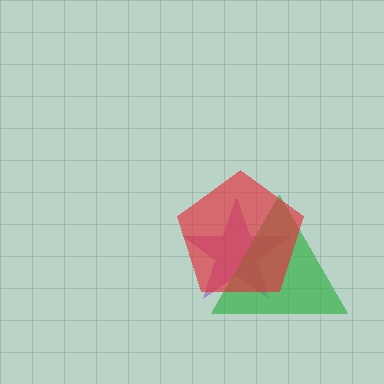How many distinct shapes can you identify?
There are 3 distinct shapes: a purple star, a green triangle, a red pentagon.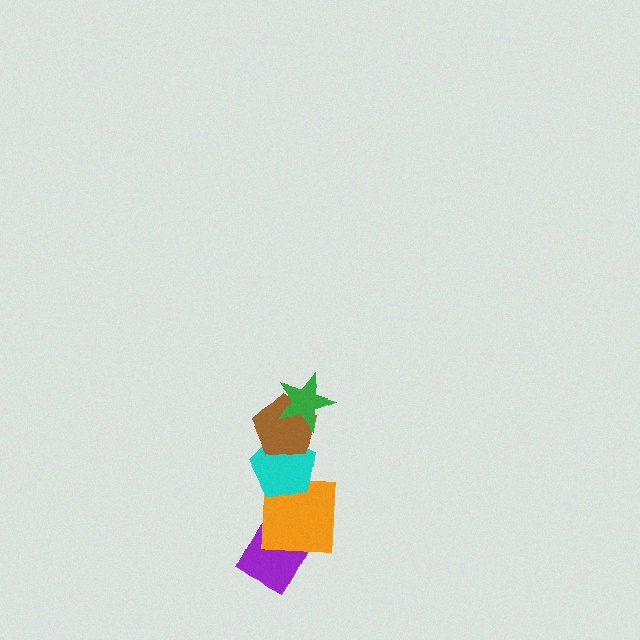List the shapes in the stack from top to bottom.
From top to bottom: the green star, the brown pentagon, the cyan pentagon, the orange square, the purple diamond.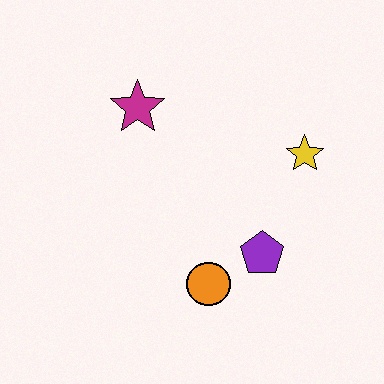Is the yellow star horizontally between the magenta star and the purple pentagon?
No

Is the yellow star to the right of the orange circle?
Yes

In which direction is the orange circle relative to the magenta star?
The orange circle is below the magenta star.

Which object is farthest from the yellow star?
The magenta star is farthest from the yellow star.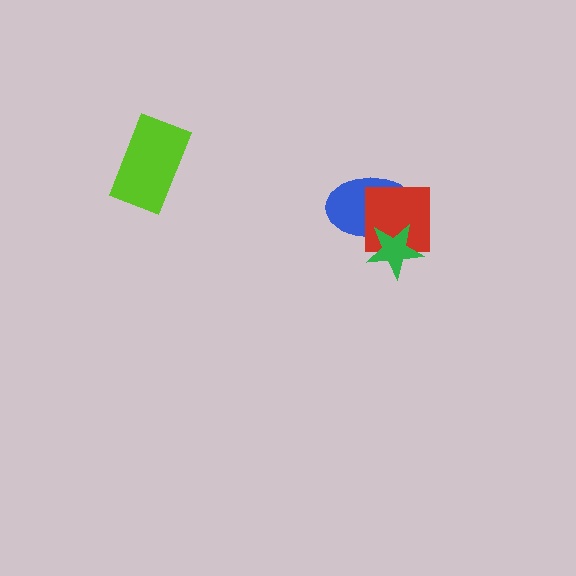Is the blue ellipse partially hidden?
Yes, it is partially covered by another shape.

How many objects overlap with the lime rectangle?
0 objects overlap with the lime rectangle.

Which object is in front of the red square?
The green star is in front of the red square.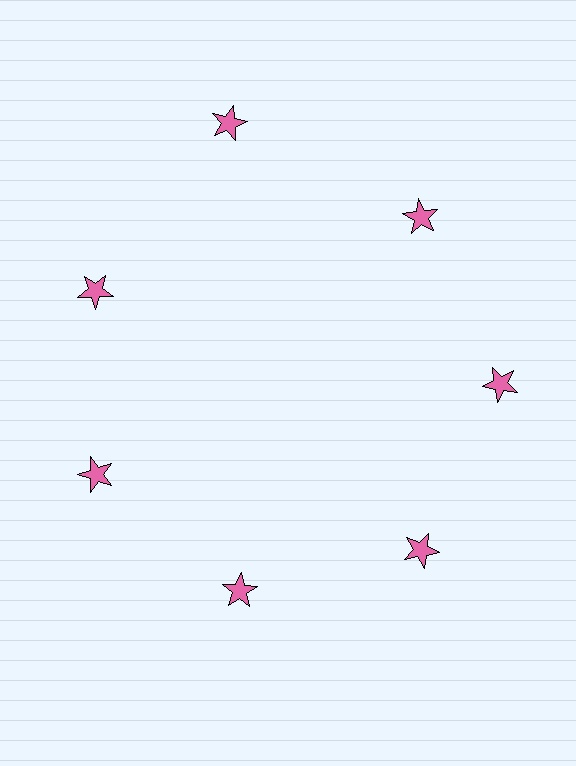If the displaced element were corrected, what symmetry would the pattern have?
It would have 7-fold rotational symmetry — the pattern would map onto itself every 51 degrees.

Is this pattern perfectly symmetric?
No. The 7 pink stars are arranged in a ring, but one element near the 12 o'clock position is pushed outward from the center, breaking the 7-fold rotational symmetry.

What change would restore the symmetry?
The symmetry would be restored by moving it inward, back onto the ring so that all 7 stars sit at equal angles and equal distance from the center.